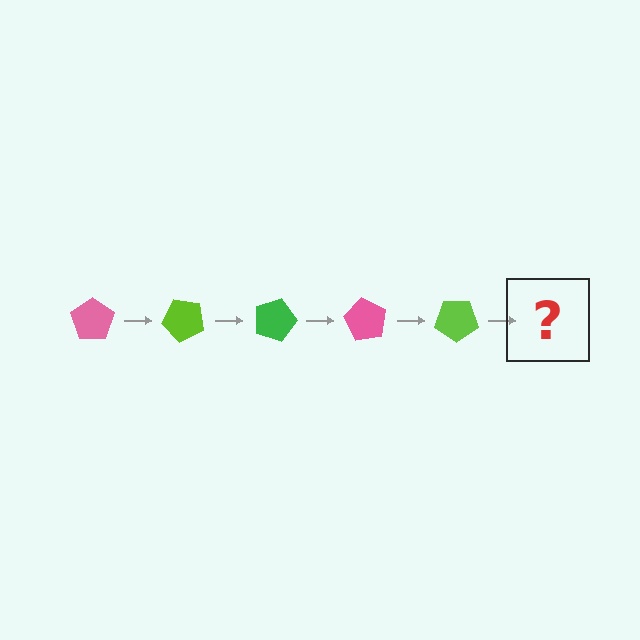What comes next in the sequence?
The next element should be a green pentagon, rotated 225 degrees from the start.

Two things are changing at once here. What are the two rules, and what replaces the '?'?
The two rules are that it rotates 45 degrees each step and the color cycles through pink, lime, and green. The '?' should be a green pentagon, rotated 225 degrees from the start.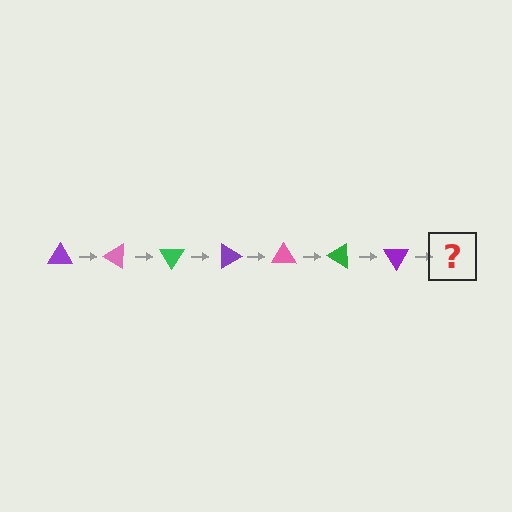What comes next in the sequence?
The next element should be a pink triangle, rotated 210 degrees from the start.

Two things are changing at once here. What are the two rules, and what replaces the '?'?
The two rules are that it rotates 30 degrees each step and the color cycles through purple, pink, and green. The '?' should be a pink triangle, rotated 210 degrees from the start.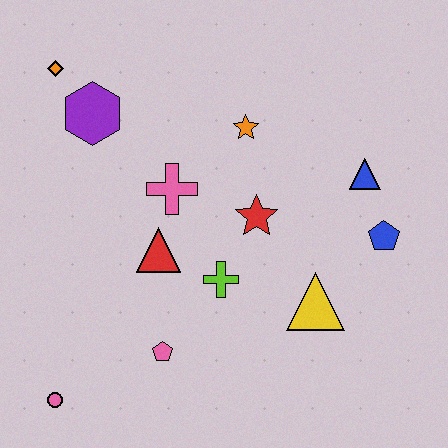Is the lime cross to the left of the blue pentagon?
Yes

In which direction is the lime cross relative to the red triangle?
The lime cross is to the right of the red triangle.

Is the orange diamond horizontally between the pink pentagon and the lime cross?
No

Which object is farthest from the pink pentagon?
The orange diamond is farthest from the pink pentagon.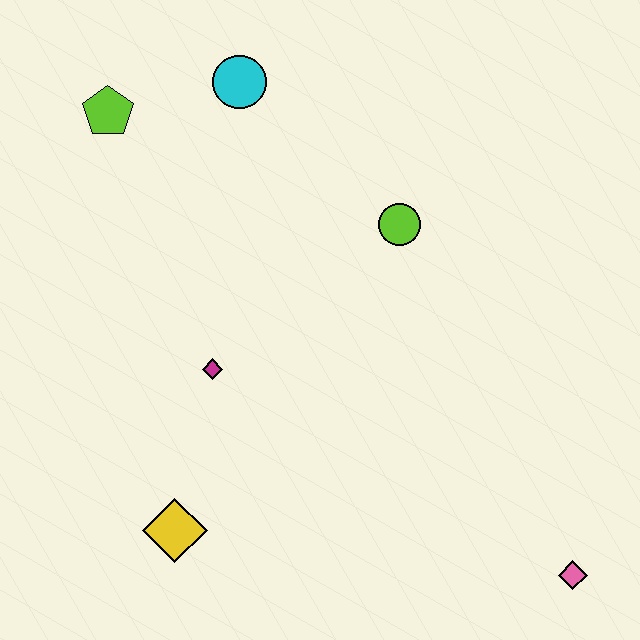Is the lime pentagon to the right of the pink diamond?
No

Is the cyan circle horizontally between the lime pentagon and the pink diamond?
Yes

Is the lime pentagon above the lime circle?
Yes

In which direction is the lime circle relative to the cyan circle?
The lime circle is to the right of the cyan circle.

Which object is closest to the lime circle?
The cyan circle is closest to the lime circle.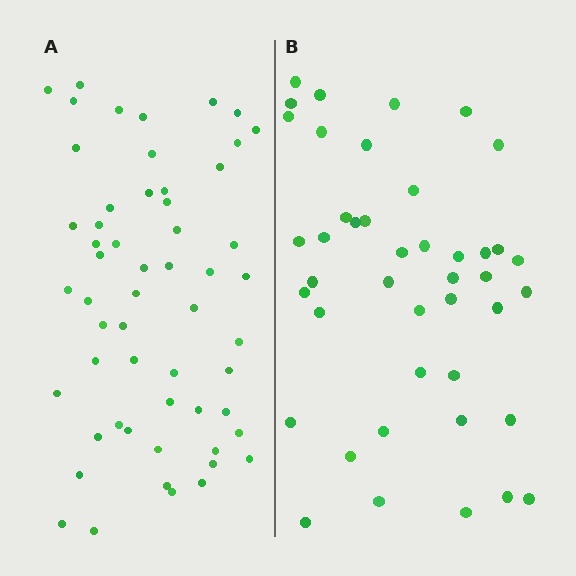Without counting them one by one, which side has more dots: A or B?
Region A (the left region) has more dots.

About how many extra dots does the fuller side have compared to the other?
Region A has approximately 15 more dots than region B.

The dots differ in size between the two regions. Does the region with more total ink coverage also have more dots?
No. Region B has more total ink coverage because its dots are larger, but region A actually contains more individual dots. Total area can be misleading — the number of items is what matters here.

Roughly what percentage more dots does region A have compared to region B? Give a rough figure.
About 30% more.